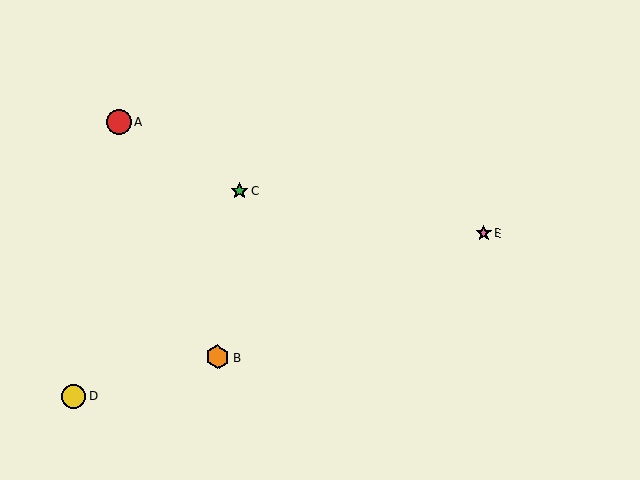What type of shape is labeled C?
Shape C is a green star.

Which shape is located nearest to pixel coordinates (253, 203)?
The green star (labeled C) at (240, 191) is nearest to that location.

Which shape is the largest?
The red circle (labeled A) is the largest.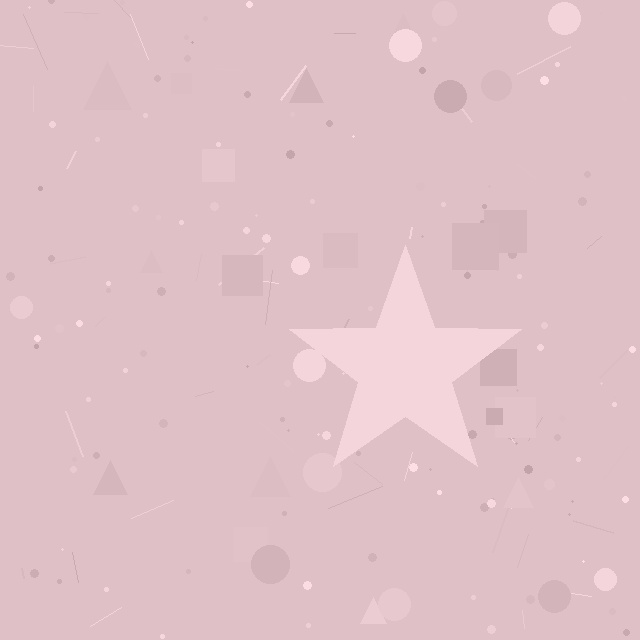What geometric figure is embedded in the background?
A star is embedded in the background.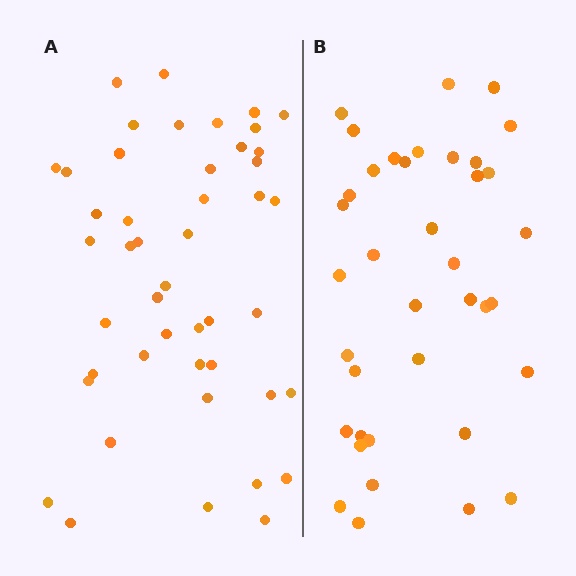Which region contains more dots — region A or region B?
Region A (the left region) has more dots.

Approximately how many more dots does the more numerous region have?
Region A has roughly 8 or so more dots than region B.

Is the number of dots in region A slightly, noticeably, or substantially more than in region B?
Region A has only slightly more — the two regions are fairly close. The ratio is roughly 1.2 to 1.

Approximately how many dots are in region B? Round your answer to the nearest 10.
About 40 dots. (The exact count is 38, which rounds to 40.)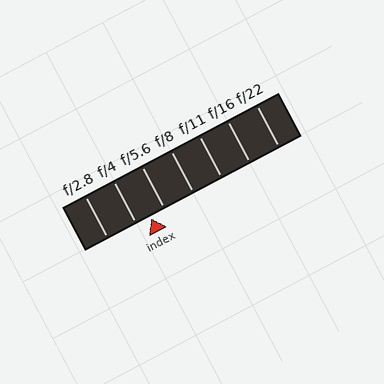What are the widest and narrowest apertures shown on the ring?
The widest aperture shown is f/2.8 and the narrowest is f/22.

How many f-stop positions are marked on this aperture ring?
There are 7 f-stop positions marked.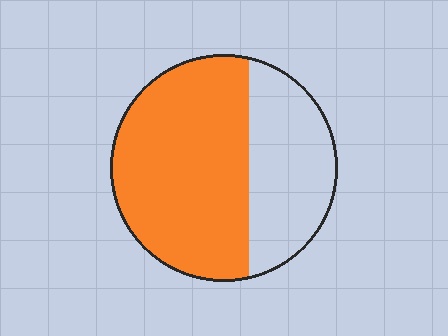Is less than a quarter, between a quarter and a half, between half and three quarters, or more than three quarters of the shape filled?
Between half and three quarters.